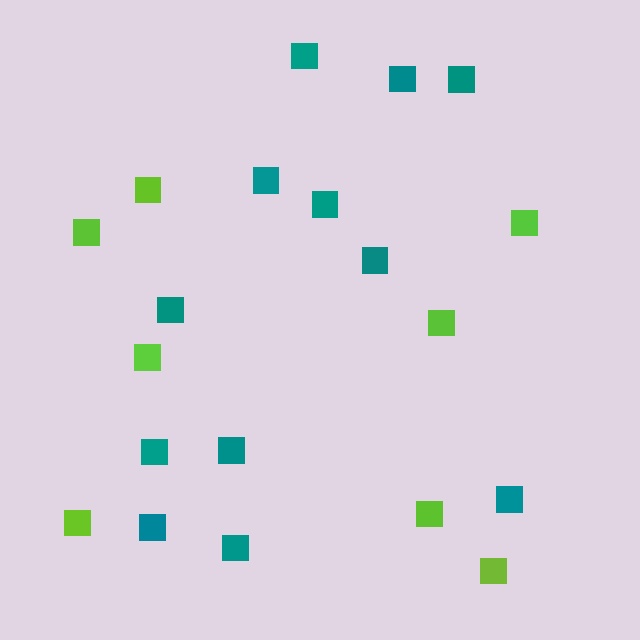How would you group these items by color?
There are 2 groups: one group of teal squares (12) and one group of lime squares (8).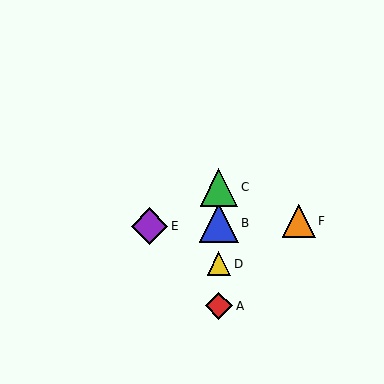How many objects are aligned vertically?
4 objects (A, B, C, D) are aligned vertically.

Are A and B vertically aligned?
Yes, both are at x≈219.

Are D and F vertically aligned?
No, D is at x≈219 and F is at x≈299.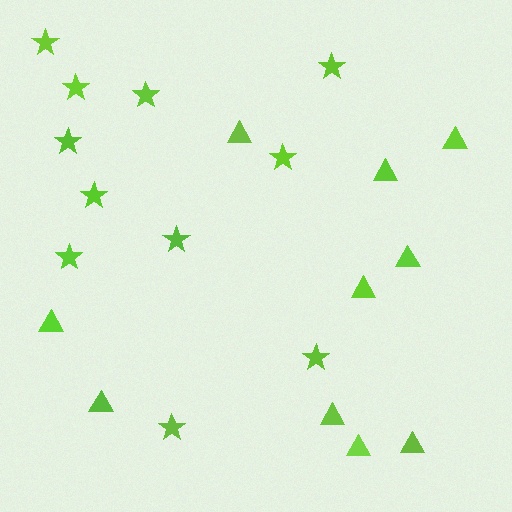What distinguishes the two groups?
There are 2 groups: one group of triangles (10) and one group of stars (11).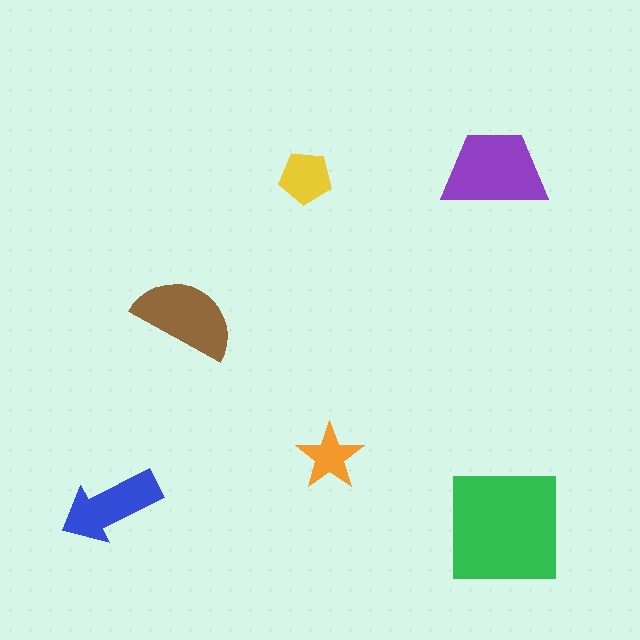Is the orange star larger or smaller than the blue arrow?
Smaller.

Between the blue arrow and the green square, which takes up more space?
The green square.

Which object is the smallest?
The orange star.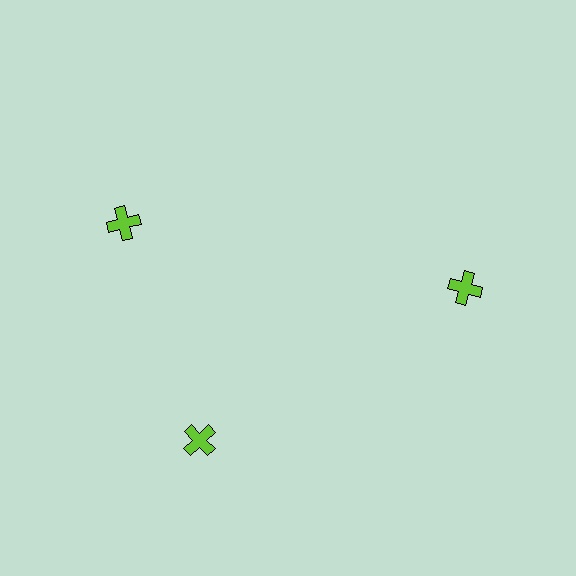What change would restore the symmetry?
The symmetry would be restored by rotating it back into even spacing with its neighbors so that all 3 crosses sit at equal angles and equal distance from the center.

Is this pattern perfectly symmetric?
No. The 3 lime crosses are arranged in a ring, but one element near the 11 o'clock position is rotated out of alignment along the ring, breaking the 3-fold rotational symmetry.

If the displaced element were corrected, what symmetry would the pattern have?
It would have 3-fold rotational symmetry — the pattern would map onto itself every 120 degrees.